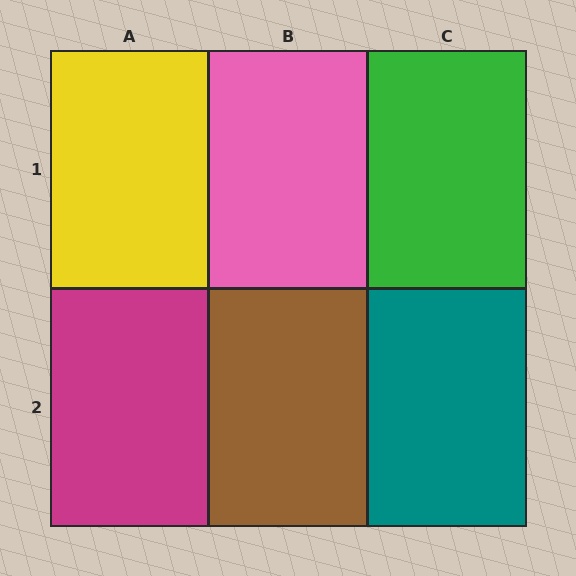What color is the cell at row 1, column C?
Green.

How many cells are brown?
1 cell is brown.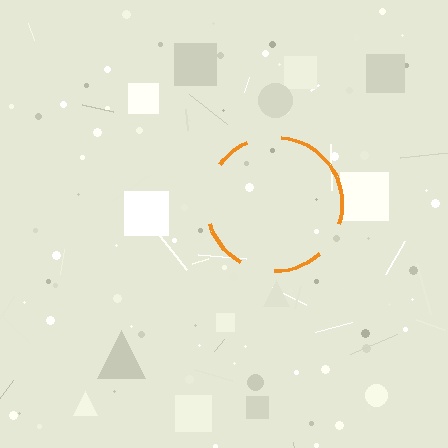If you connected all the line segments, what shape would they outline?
They would outline a circle.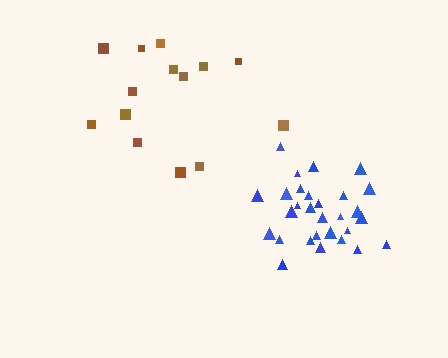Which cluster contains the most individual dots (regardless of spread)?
Blue (29).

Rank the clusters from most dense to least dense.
blue, brown.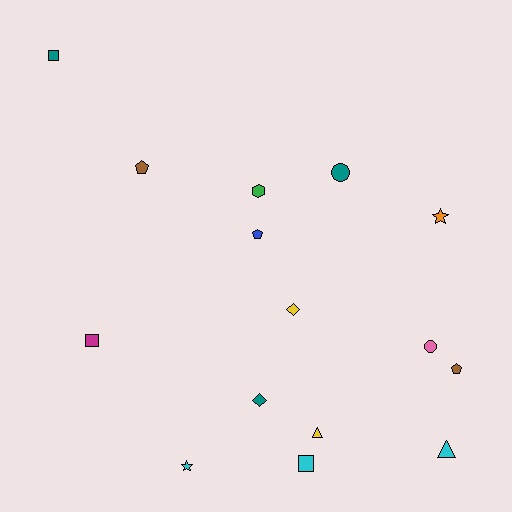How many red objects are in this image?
There are no red objects.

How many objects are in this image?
There are 15 objects.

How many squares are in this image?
There are 3 squares.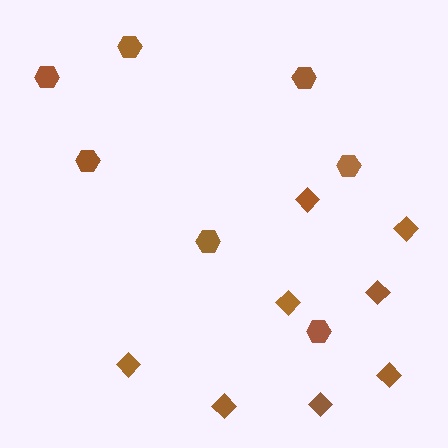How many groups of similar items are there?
There are 2 groups: one group of diamonds (8) and one group of hexagons (7).